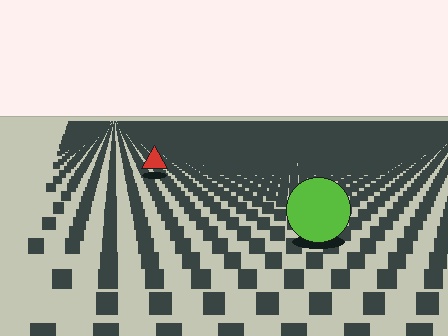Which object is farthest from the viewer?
The red triangle is farthest from the viewer. It appears smaller and the ground texture around it is denser.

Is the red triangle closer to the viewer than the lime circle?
No. The lime circle is closer — you can tell from the texture gradient: the ground texture is coarser near it.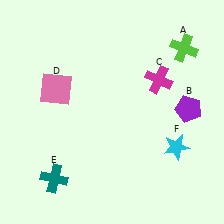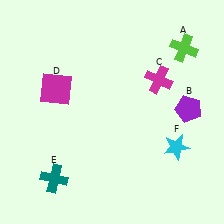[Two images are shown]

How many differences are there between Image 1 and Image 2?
There is 1 difference between the two images.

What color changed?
The square (D) changed from pink in Image 1 to magenta in Image 2.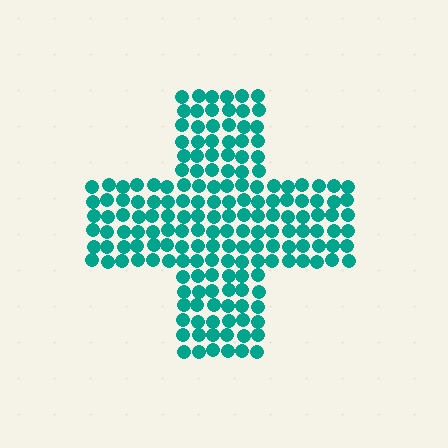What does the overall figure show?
The overall figure shows a cross.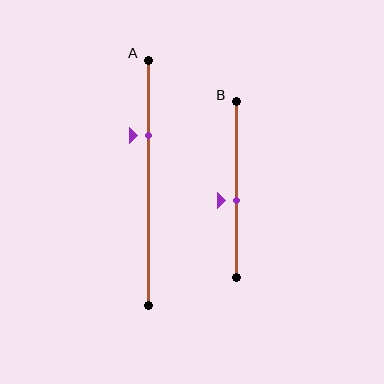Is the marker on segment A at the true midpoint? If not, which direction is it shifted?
No, the marker on segment A is shifted upward by about 19% of the segment length.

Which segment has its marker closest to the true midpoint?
Segment B has its marker closest to the true midpoint.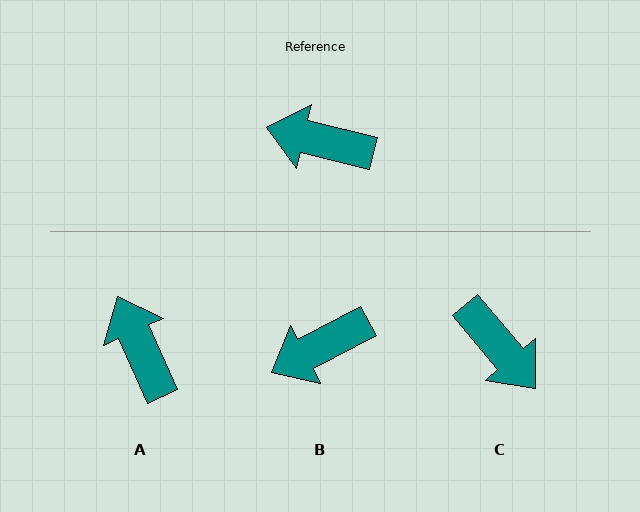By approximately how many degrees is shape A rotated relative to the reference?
Approximately 52 degrees clockwise.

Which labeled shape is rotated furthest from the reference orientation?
C, about 144 degrees away.